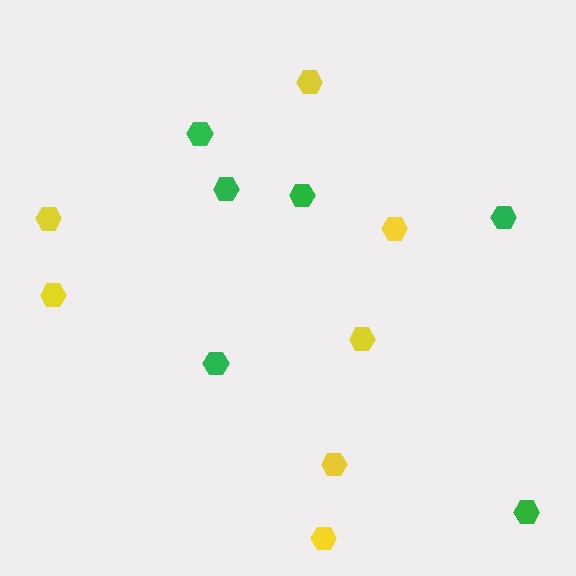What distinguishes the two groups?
There are 2 groups: one group of yellow hexagons (7) and one group of green hexagons (6).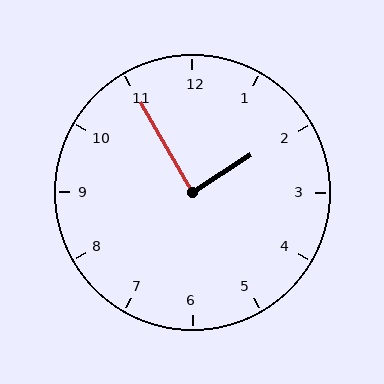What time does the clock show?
1:55.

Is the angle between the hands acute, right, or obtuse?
It is right.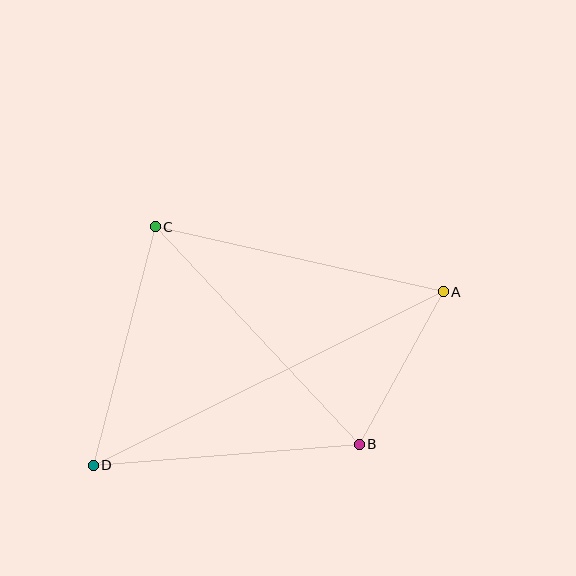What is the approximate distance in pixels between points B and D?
The distance between B and D is approximately 266 pixels.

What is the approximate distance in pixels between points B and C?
The distance between B and C is approximately 298 pixels.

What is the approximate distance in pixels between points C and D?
The distance between C and D is approximately 247 pixels.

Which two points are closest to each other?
Points A and B are closest to each other.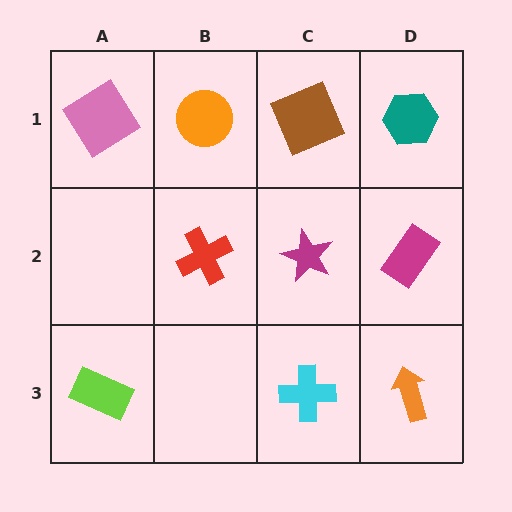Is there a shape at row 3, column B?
No, that cell is empty.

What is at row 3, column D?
An orange arrow.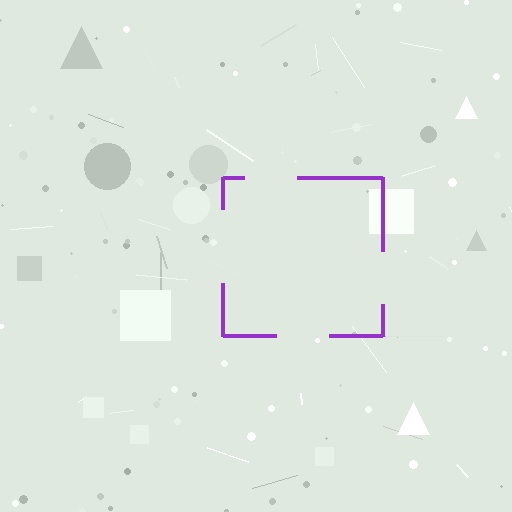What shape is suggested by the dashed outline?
The dashed outline suggests a square.